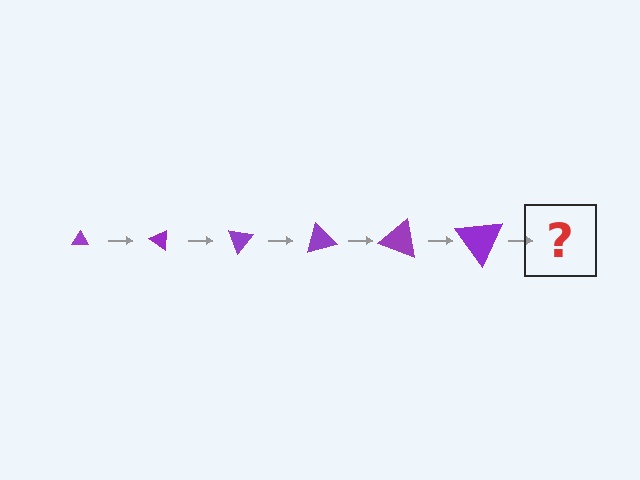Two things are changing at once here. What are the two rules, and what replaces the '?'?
The two rules are that the triangle grows larger each step and it rotates 35 degrees each step. The '?' should be a triangle, larger than the previous one and rotated 210 degrees from the start.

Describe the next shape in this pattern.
It should be a triangle, larger than the previous one and rotated 210 degrees from the start.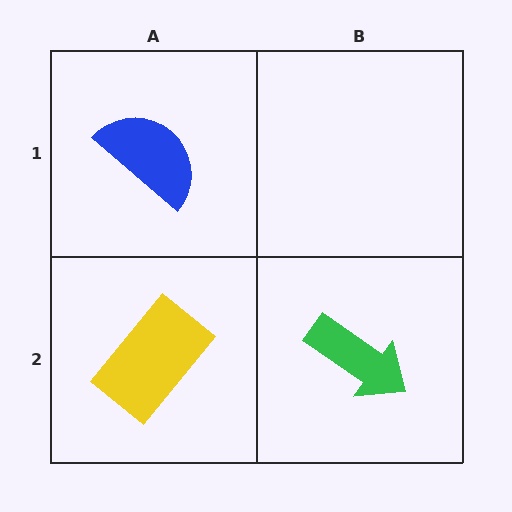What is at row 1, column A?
A blue semicircle.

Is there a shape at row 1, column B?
No, that cell is empty.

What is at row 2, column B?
A green arrow.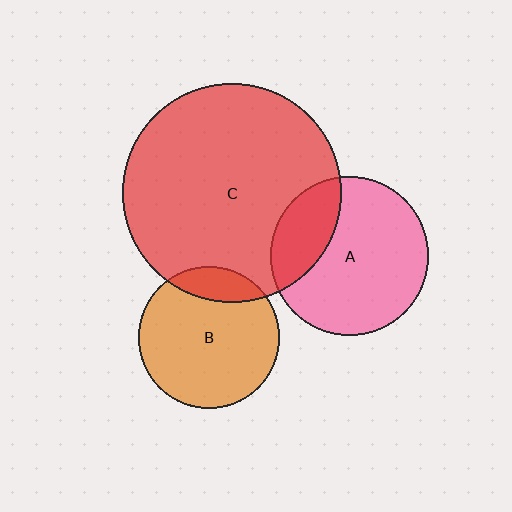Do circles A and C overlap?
Yes.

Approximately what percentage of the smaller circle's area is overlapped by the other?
Approximately 25%.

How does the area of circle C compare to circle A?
Approximately 1.9 times.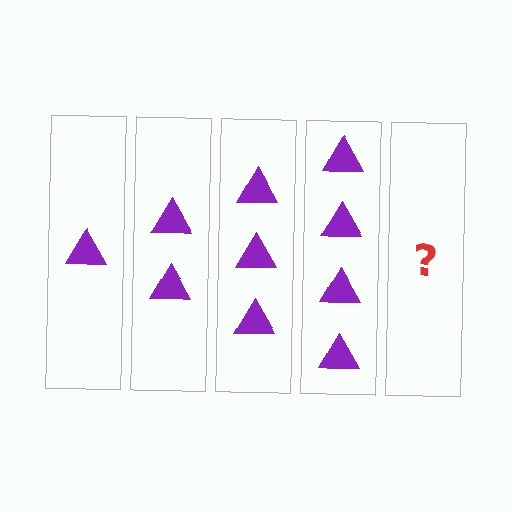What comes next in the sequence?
The next element should be 5 triangles.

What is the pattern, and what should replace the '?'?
The pattern is that each step adds one more triangle. The '?' should be 5 triangles.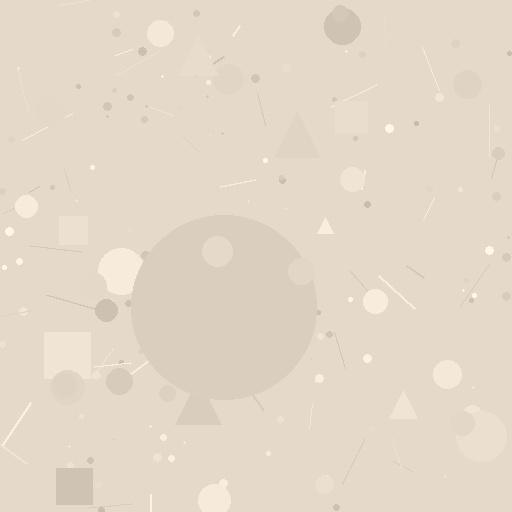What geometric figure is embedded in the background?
A circle is embedded in the background.